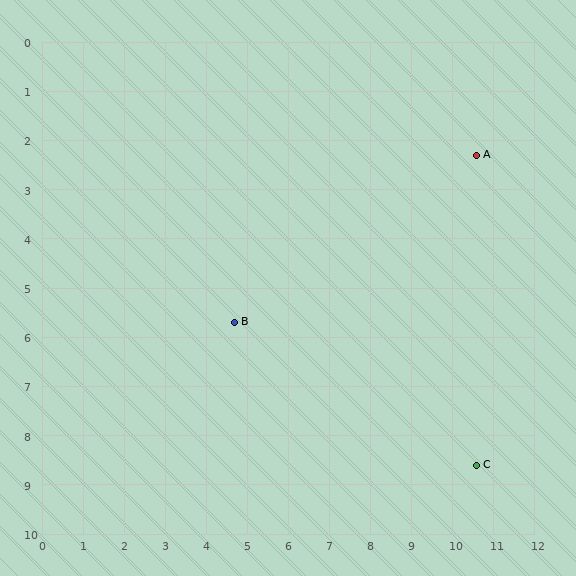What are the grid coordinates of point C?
Point C is at approximately (10.6, 8.6).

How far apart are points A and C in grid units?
Points A and C are about 6.3 grid units apart.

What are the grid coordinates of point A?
Point A is at approximately (10.6, 2.3).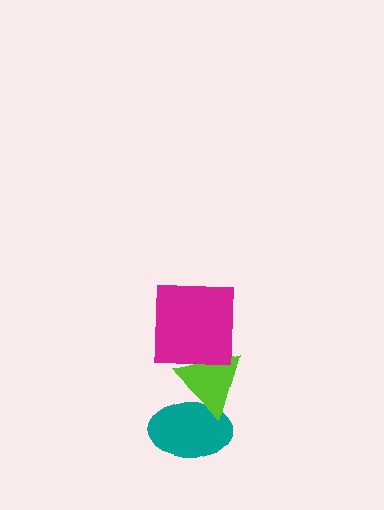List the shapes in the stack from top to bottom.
From top to bottom: the magenta square, the lime triangle, the teal ellipse.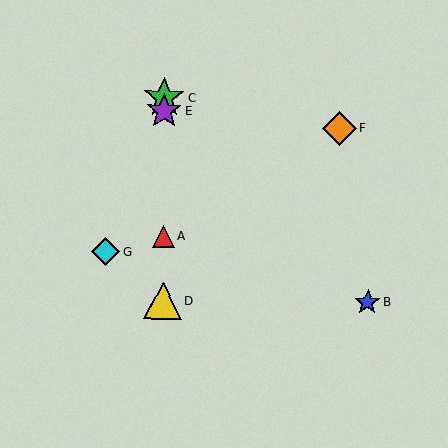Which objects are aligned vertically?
Objects A, C, D, E are aligned vertically.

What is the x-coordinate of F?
Object F is at x≈339.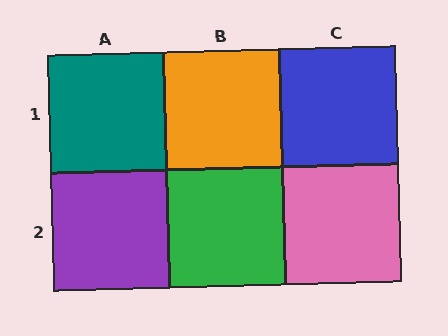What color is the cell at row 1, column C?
Blue.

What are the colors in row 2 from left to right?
Purple, green, pink.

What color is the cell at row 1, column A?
Teal.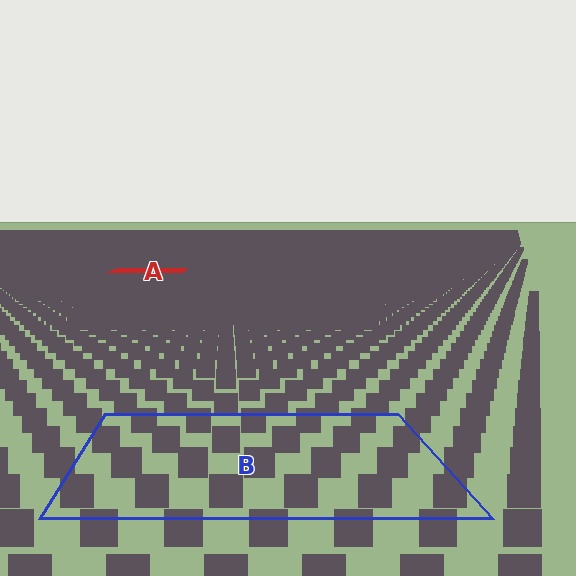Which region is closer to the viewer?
Region B is closer. The texture elements there are larger and more spread out.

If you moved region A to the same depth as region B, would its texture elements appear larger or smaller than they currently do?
They would appear larger. At a closer depth, the same texture elements are projected at a bigger on-screen size.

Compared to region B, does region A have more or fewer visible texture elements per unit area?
Region A has more texture elements per unit area — they are packed more densely because it is farther away.